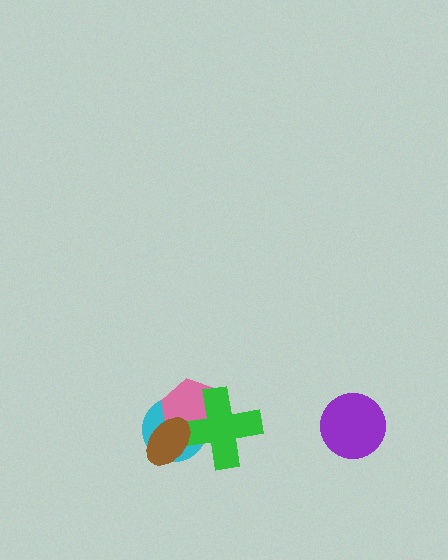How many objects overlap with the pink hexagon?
3 objects overlap with the pink hexagon.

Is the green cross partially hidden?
Yes, it is partially covered by another shape.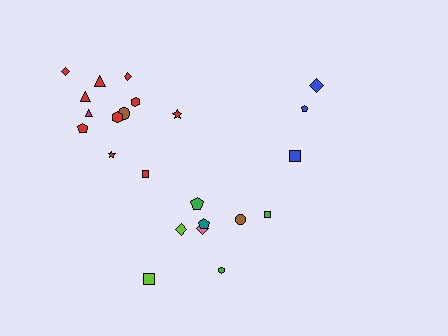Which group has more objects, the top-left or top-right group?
The top-left group.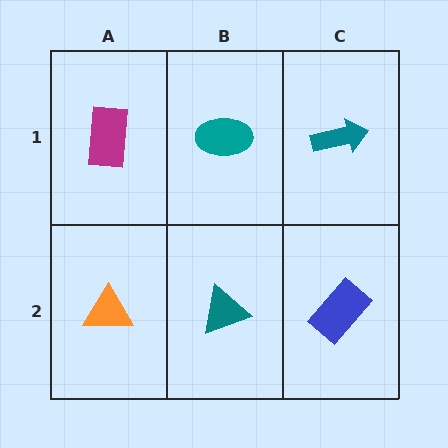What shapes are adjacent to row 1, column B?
A teal triangle (row 2, column B), a magenta rectangle (row 1, column A), a teal arrow (row 1, column C).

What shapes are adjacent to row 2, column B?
A teal ellipse (row 1, column B), an orange triangle (row 2, column A), a blue rectangle (row 2, column C).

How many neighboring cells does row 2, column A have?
2.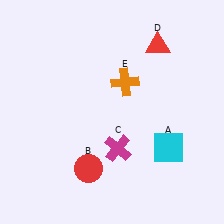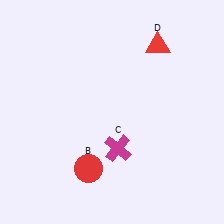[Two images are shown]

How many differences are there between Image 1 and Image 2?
There are 2 differences between the two images.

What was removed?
The orange cross (E), the cyan square (A) were removed in Image 2.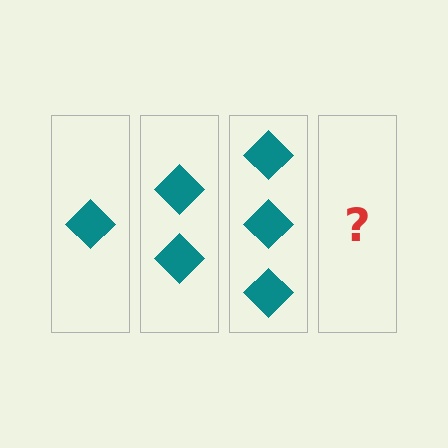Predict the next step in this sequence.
The next step is 4 diamonds.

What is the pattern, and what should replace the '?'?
The pattern is that each step adds one more diamond. The '?' should be 4 diamonds.